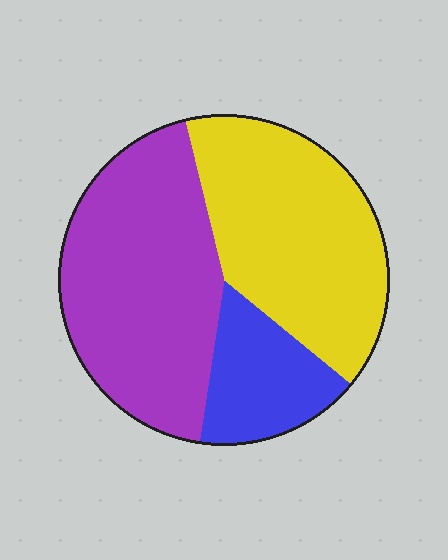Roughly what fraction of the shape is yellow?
Yellow covers 40% of the shape.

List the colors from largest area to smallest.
From largest to smallest: purple, yellow, blue.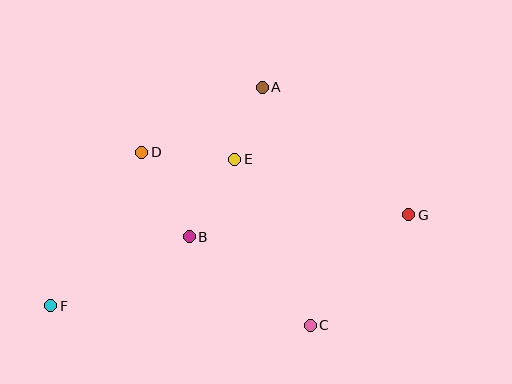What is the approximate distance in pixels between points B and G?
The distance between B and G is approximately 221 pixels.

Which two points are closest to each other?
Points A and E are closest to each other.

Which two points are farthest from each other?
Points F and G are farthest from each other.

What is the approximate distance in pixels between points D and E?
The distance between D and E is approximately 94 pixels.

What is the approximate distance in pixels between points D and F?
The distance between D and F is approximately 178 pixels.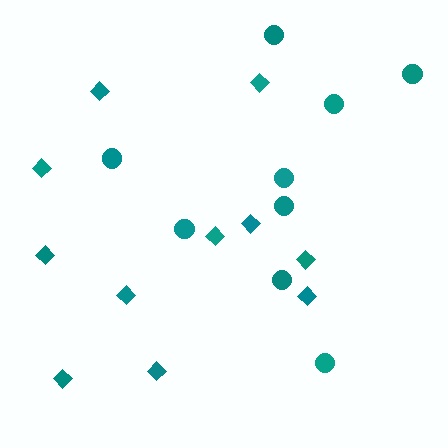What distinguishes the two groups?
There are 2 groups: one group of diamonds (11) and one group of circles (9).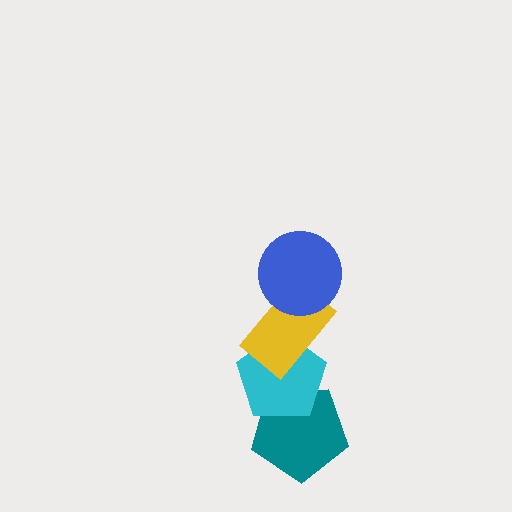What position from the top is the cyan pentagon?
The cyan pentagon is 3rd from the top.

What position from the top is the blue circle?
The blue circle is 1st from the top.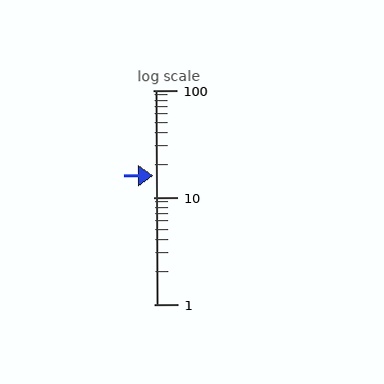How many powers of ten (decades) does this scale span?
The scale spans 2 decades, from 1 to 100.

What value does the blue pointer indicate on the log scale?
The pointer indicates approximately 16.